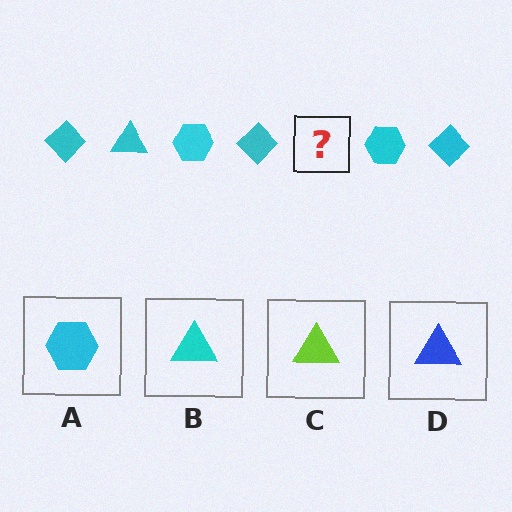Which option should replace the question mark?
Option B.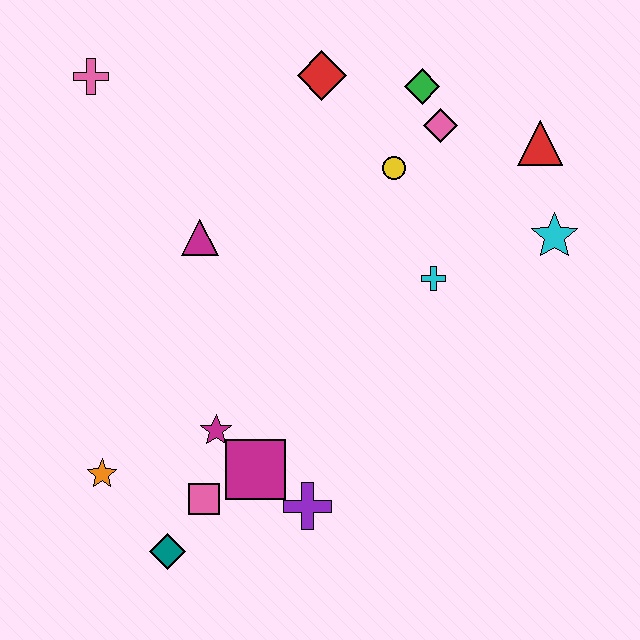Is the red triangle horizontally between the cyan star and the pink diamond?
Yes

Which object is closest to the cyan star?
The red triangle is closest to the cyan star.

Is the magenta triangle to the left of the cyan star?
Yes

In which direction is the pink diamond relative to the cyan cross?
The pink diamond is above the cyan cross.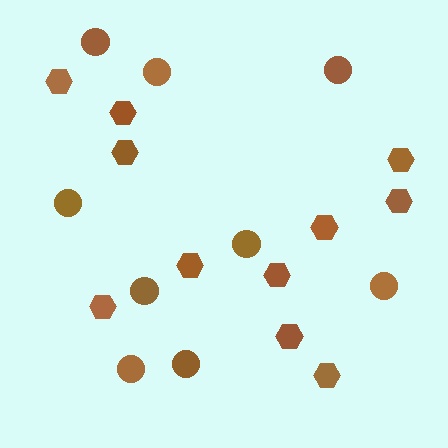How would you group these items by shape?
There are 2 groups: one group of hexagons (11) and one group of circles (9).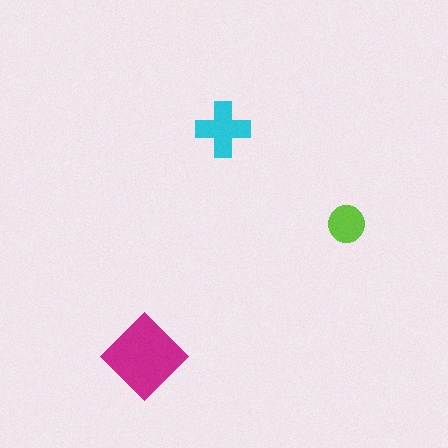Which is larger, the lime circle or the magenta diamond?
The magenta diamond.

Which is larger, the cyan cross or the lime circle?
The cyan cross.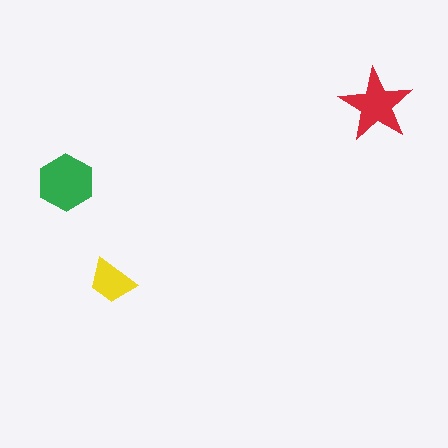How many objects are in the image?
There are 3 objects in the image.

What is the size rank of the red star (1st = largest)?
2nd.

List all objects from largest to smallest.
The green hexagon, the red star, the yellow trapezoid.